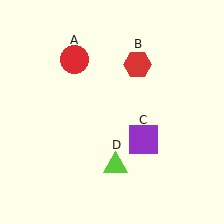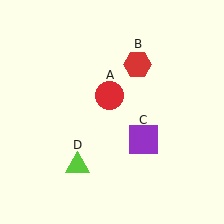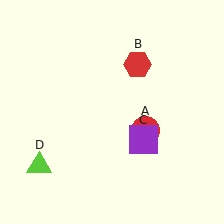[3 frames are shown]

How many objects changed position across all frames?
2 objects changed position: red circle (object A), lime triangle (object D).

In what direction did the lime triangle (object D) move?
The lime triangle (object D) moved left.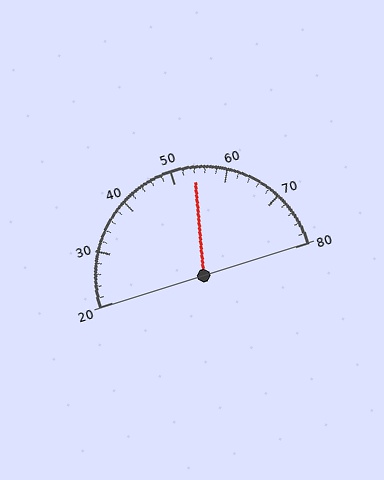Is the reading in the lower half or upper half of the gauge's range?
The reading is in the upper half of the range (20 to 80).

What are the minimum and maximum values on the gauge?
The gauge ranges from 20 to 80.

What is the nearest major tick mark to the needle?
The nearest major tick mark is 50.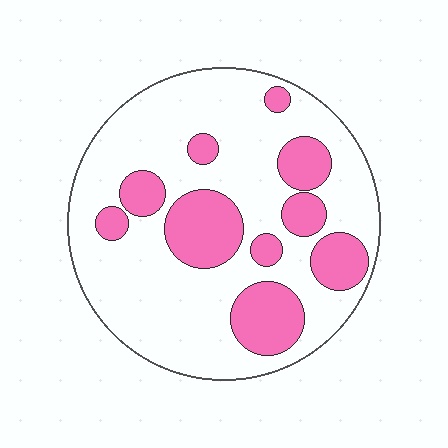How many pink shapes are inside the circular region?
10.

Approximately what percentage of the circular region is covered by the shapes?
Approximately 25%.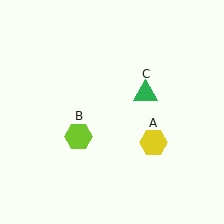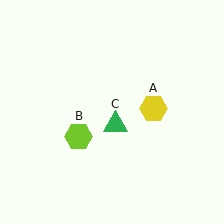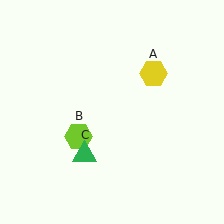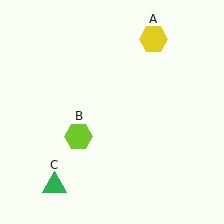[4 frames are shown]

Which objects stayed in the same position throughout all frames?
Lime hexagon (object B) remained stationary.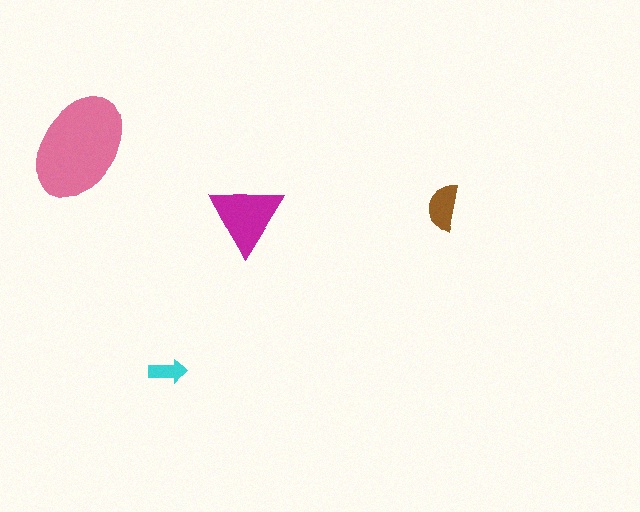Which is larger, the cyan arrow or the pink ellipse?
The pink ellipse.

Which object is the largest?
The pink ellipse.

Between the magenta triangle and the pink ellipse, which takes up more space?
The pink ellipse.